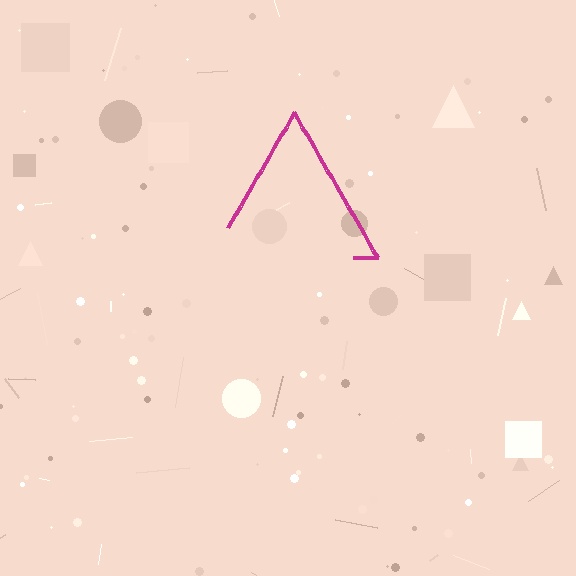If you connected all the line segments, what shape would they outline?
They would outline a triangle.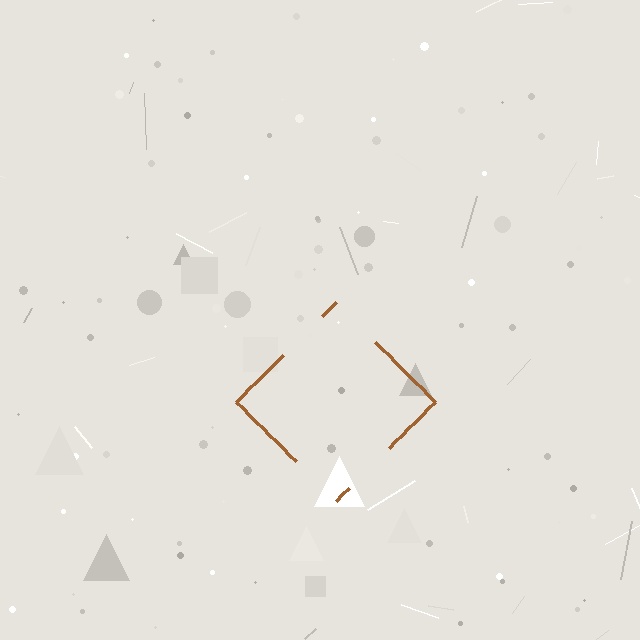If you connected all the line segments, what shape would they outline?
They would outline a diamond.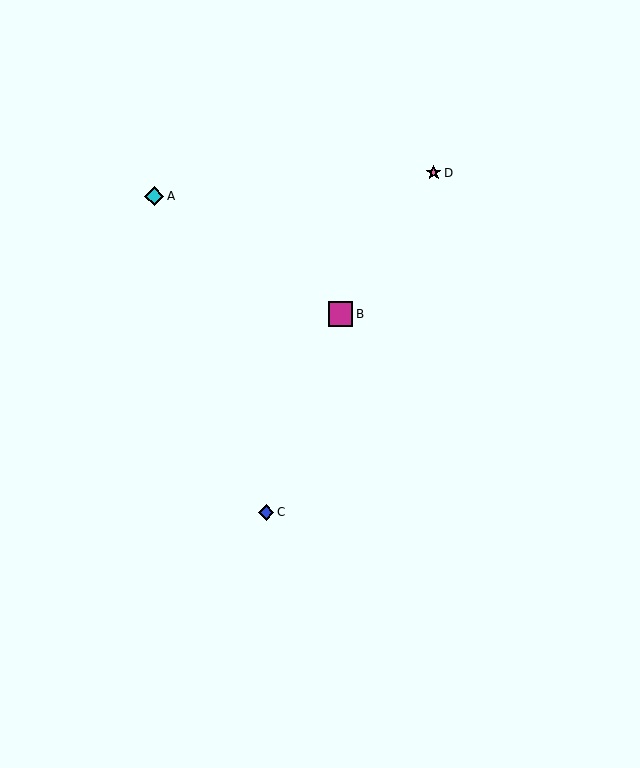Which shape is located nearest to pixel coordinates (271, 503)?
The blue diamond (labeled C) at (266, 512) is nearest to that location.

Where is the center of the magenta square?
The center of the magenta square is at (341, 314).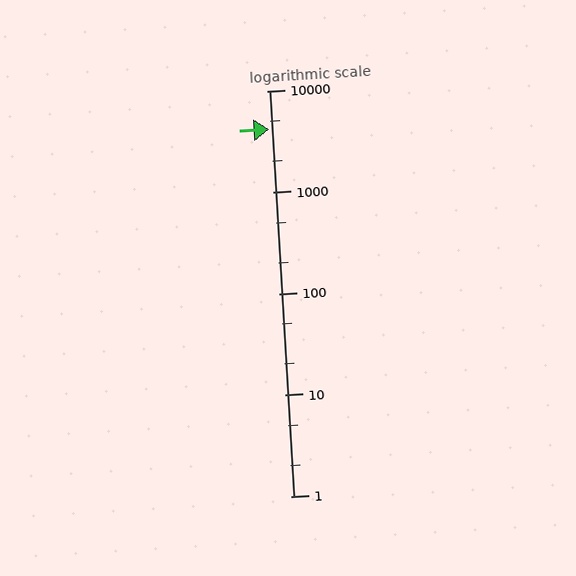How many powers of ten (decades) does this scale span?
The scale spans 4 decades, from 1 to 10000.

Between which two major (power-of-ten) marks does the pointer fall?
The pointer is between 1000 and 10000.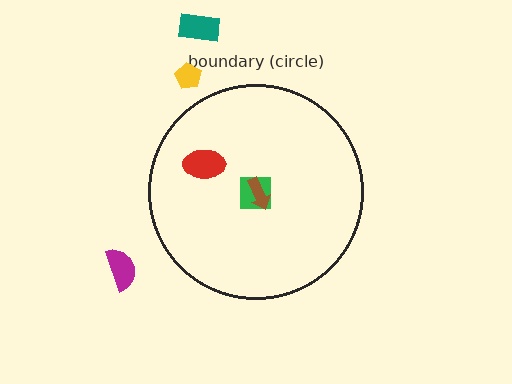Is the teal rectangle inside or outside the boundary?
Outside.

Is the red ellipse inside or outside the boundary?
Inside.